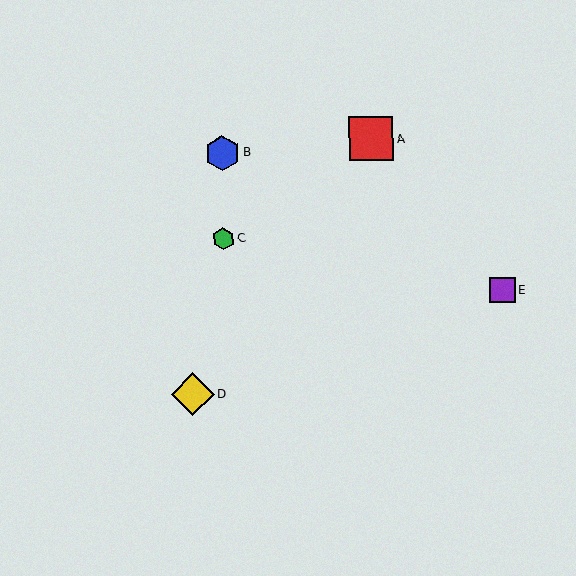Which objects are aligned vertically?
Objects B, C are aligned vertically.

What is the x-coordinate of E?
Object E is at x≈503.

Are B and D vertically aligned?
No, B is at x≈222 and D is at x≈193.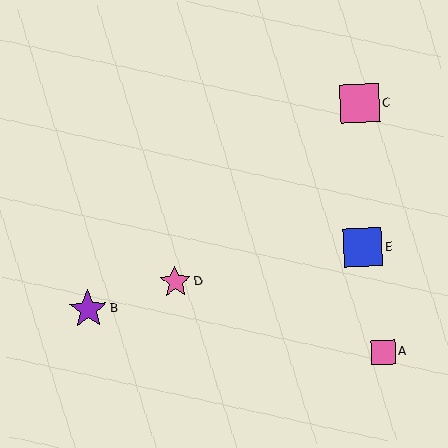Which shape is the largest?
The pink square (labeled C) is the largest.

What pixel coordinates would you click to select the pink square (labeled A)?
Click at (383, 352) to select the pink square A.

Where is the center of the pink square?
The center of the pink square is at (360, 103).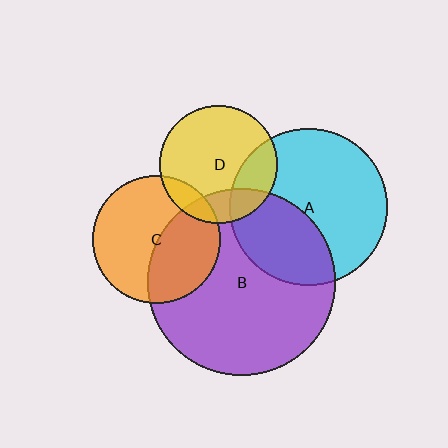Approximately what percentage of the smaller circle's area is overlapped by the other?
Approximately 10%.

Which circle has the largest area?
Circle B (purple).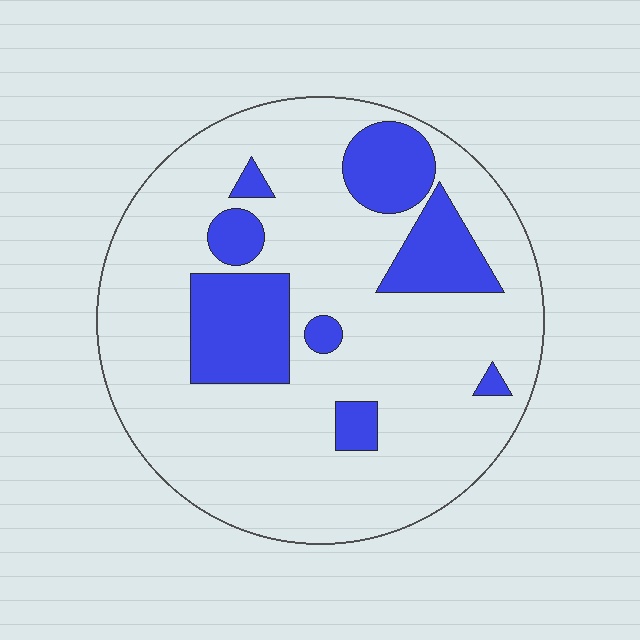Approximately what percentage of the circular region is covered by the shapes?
Approximately 20%.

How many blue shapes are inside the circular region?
8.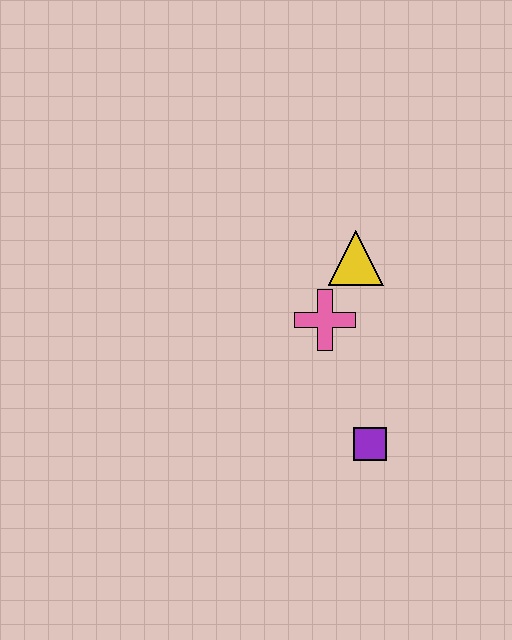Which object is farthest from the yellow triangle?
The purple square is farthest from the yellow triangle.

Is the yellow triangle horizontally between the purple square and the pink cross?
Yes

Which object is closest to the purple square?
The pink cross is closest to the purple square.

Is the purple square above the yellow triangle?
No